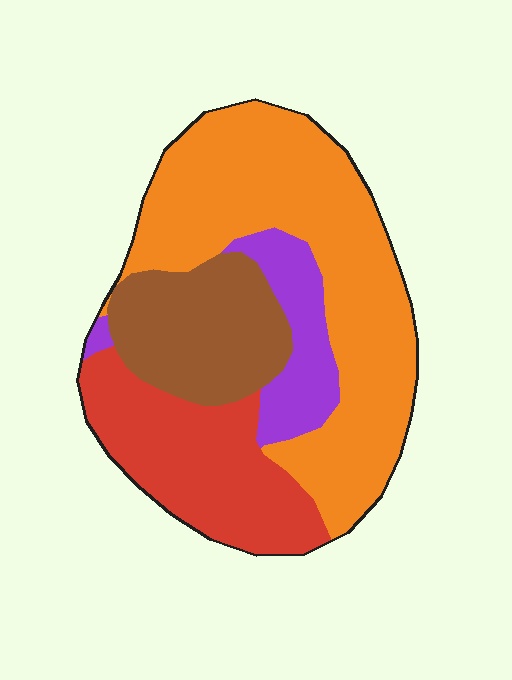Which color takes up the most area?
Orange, at roughly 45%.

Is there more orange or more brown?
Orange.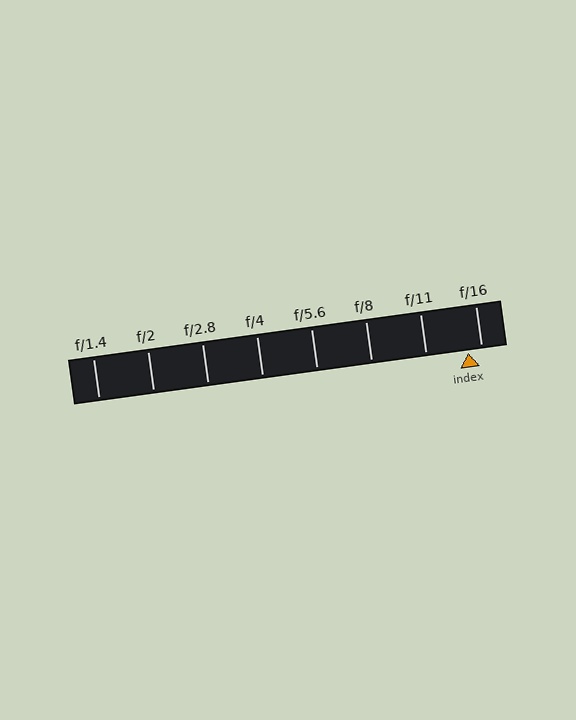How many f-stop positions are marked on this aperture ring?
There are 8 f-stop positions marked.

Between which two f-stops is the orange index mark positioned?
The index mark is between f/11 and f/16.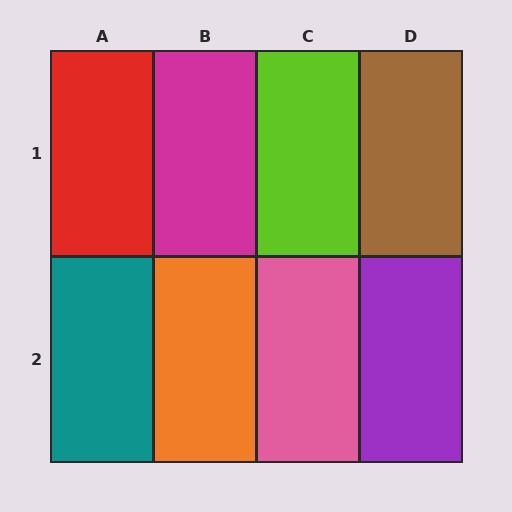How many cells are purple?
1 cell is purple.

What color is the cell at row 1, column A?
Red.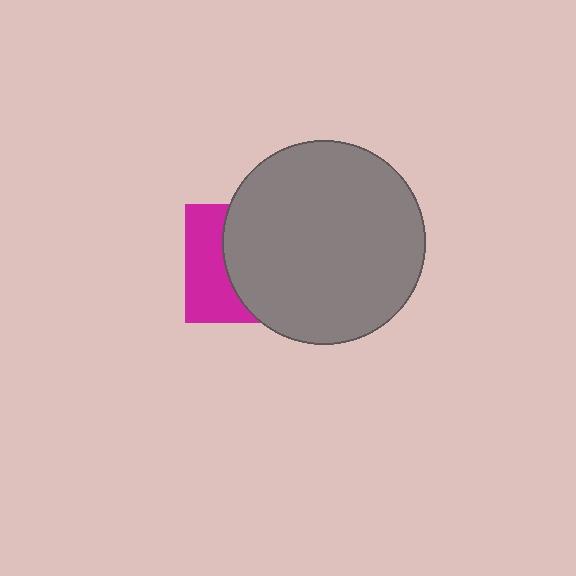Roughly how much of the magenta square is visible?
A small part of it is visible (roughly 38%).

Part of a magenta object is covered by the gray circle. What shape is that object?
It is a square.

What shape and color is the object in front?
The object in front is a gray circle.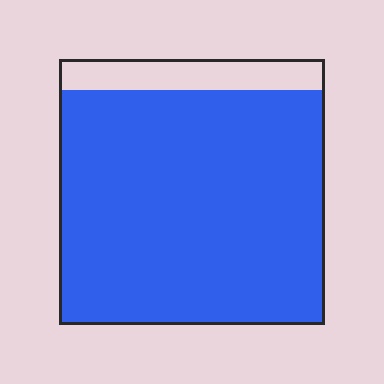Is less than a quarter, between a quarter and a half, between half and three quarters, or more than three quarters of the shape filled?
More than three quarters.